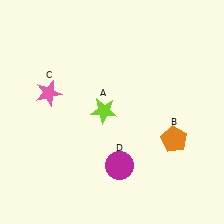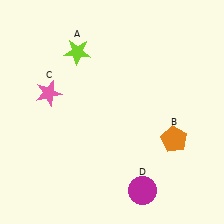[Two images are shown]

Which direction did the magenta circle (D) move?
The magenta circle (D) moved down.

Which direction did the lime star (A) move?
The lime star (A) moved up.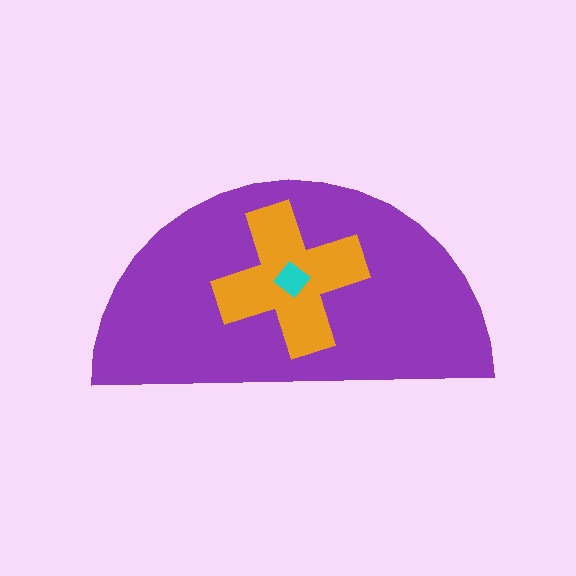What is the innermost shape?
The cyan diamond.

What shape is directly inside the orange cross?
The cyan diamond.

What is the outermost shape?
The purple semicircle.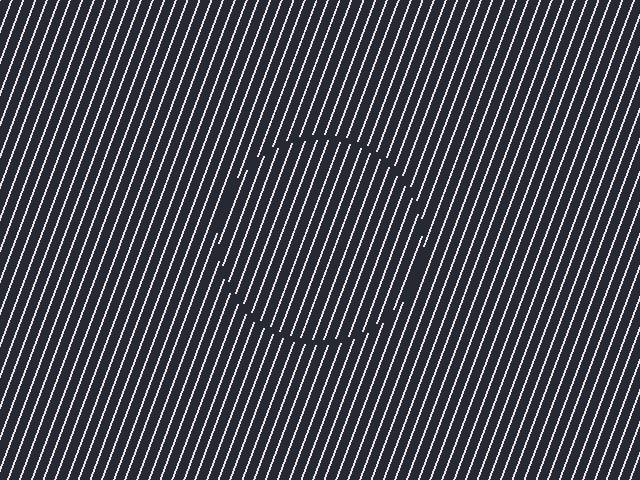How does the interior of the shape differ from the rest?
The interior of the shape contains the same grating, shifted by half a period — the contour is defined by the phase discontinuity where line-ends from the inner and outer gratings abut.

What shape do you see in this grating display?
An illusory circle. The interior of the shape contains the same grating, shifted by half a period — the contour is defined by the phase discontinuity where line-ends from the inner and outer gratings abut.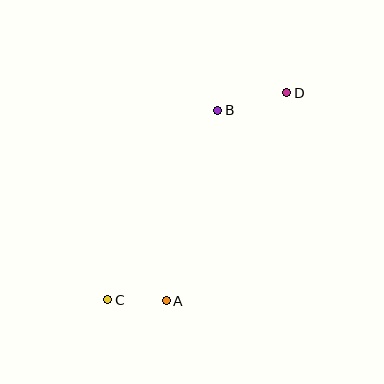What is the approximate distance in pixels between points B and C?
The distance between B and C is approximately 219 pixels.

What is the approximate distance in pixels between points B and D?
The distance between B and D is approximately 72 pixels.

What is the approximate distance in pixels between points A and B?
The distance between A and B is approximately 197 pixels.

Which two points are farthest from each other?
Points C and D are farthest from each other.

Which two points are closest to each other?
Points A and C are closest to each other.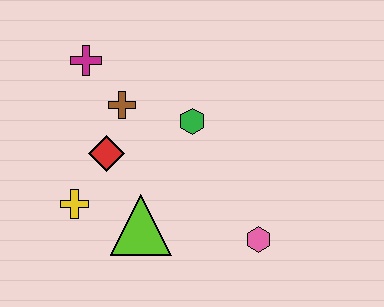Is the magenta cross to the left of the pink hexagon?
Yes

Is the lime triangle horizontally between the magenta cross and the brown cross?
No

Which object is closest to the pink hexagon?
The lime triangle is closest to the pink hexagon.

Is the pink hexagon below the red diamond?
Yes